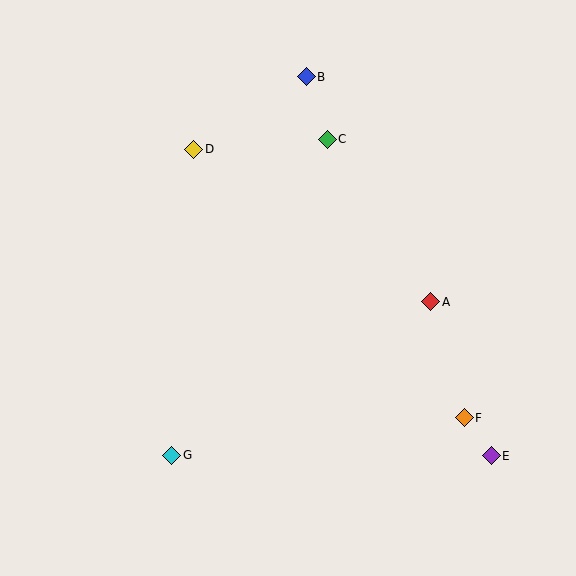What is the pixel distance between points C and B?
The distance between C and B is 66 pixels.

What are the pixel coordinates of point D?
Point D is at (194, 149).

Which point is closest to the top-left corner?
Point D is closest to the top-left corner.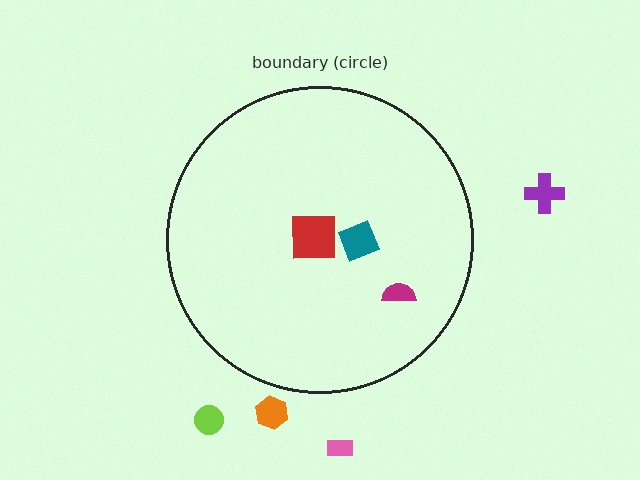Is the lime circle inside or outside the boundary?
Outside.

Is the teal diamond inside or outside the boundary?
Inside.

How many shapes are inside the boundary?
3 inside, 4 outside.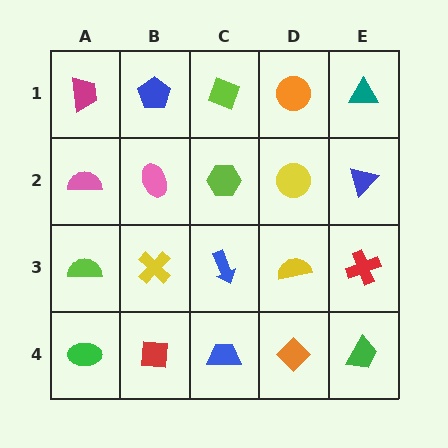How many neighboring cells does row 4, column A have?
2.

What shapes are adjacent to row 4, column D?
A yellow semicircle (row 3, column D), a blue trapezoid (row 4, column C), a green trapezoid (row 4, column E).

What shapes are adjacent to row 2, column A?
A magenta trapezoid (row 1, column A), a lime semicircle (row 3, column A), a pink ellipse (row 2, column B).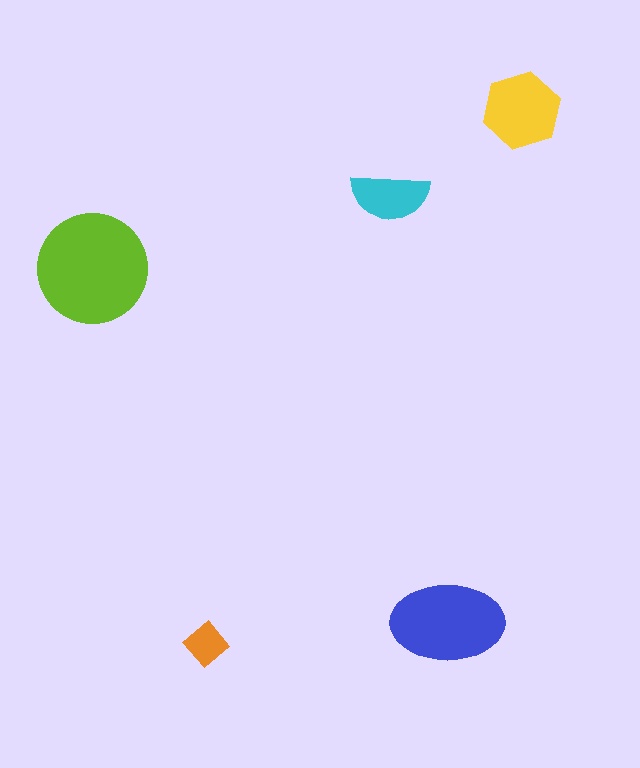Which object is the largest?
The lime circle.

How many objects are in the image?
There are 5 objects in the image.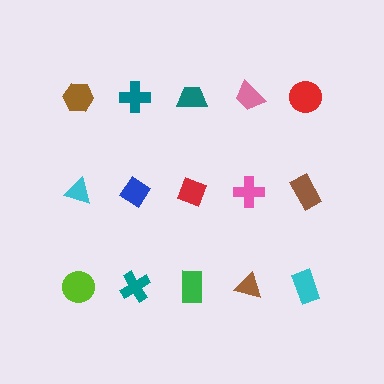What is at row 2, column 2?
A blue diamond.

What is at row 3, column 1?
A lime circle.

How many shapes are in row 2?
5 shapes.